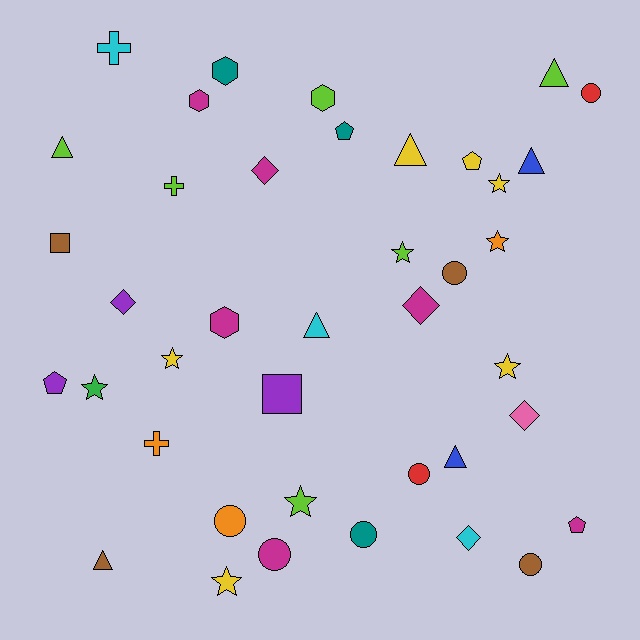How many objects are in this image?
There are 40 objects.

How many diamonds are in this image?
There are 5 diamonds.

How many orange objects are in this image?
There are 3 orange objects.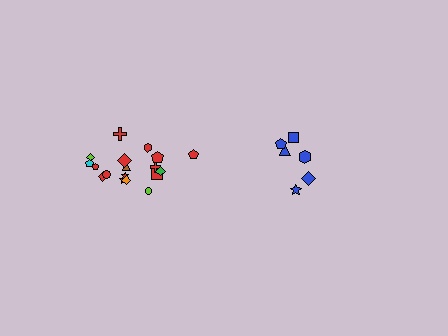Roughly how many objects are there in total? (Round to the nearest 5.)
Roughly 25 objects in total.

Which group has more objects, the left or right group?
The left group.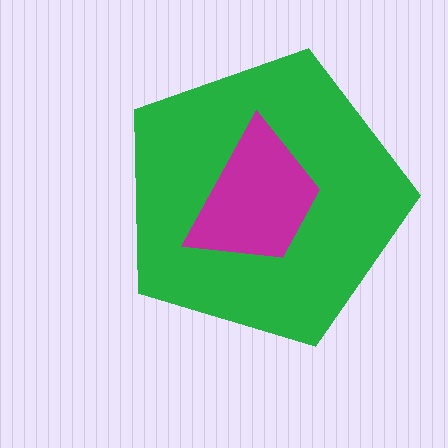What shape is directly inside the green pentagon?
The magenta trapezoid.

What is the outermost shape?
The green pentagon.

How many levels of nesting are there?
2.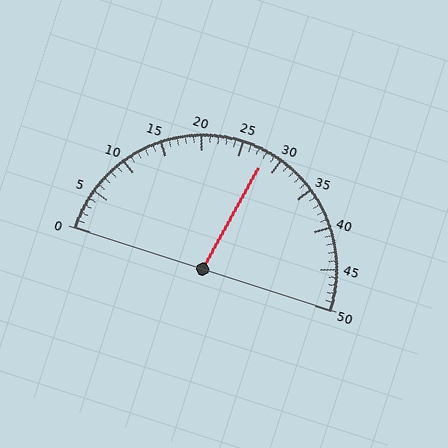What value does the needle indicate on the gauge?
The needle indicates approximately 28.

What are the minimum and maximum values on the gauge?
The gauge ranges from 0 to 50.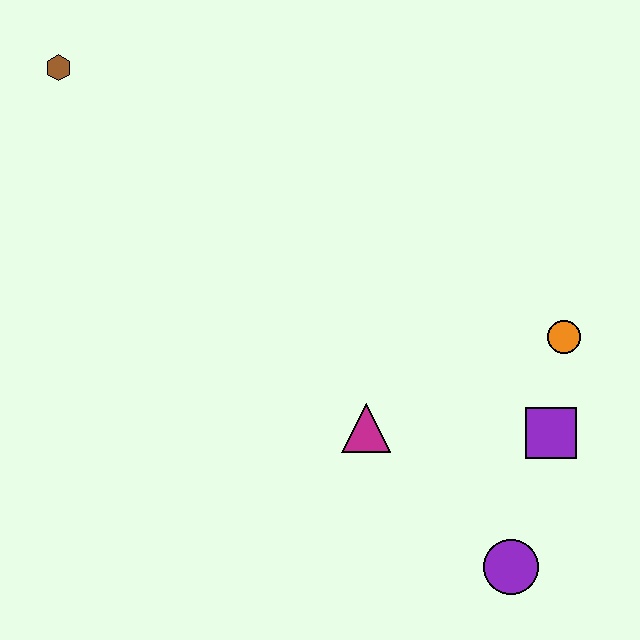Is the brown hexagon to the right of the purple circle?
No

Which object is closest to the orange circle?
The purple square is closest to the orange circle.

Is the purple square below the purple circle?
No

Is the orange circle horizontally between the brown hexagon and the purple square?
No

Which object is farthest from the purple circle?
The brown hexagon is farthest from the purple circle.